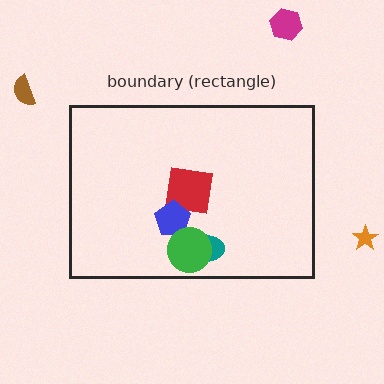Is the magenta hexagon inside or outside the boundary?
Outside.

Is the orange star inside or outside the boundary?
Outside.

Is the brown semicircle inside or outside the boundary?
Outside.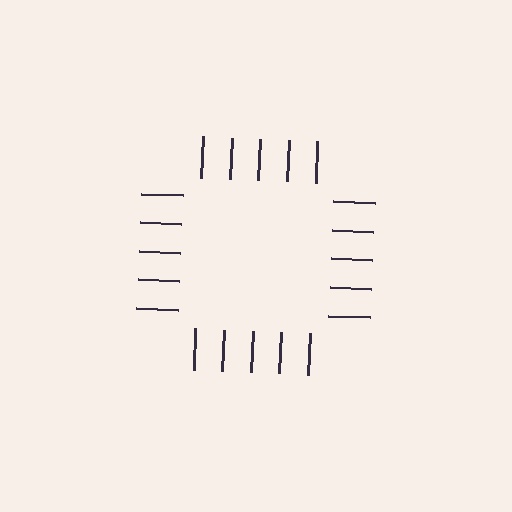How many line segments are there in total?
20 — 5 along each of the 4 edges.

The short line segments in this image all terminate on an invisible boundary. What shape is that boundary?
An illusory square — the line segments terminate on its edges but no continuous stroke is drawn.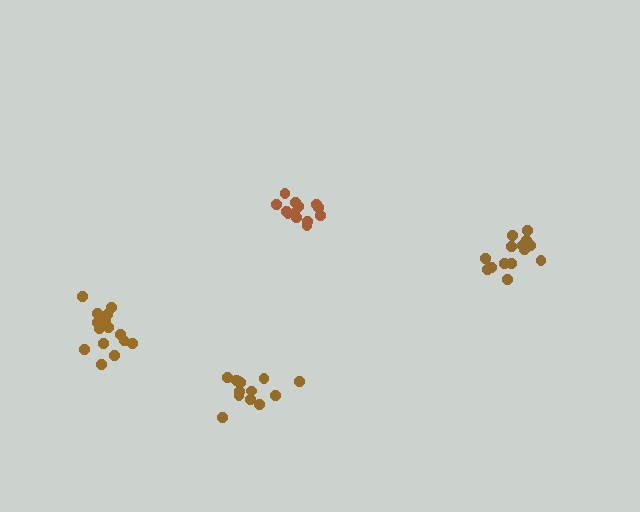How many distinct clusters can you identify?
There are 4 distinct clusters.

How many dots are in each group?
Group 1: 15 dots, Group 2: 13 dots, Group 3: 13 dots, Group 4: 15 dots (56 total).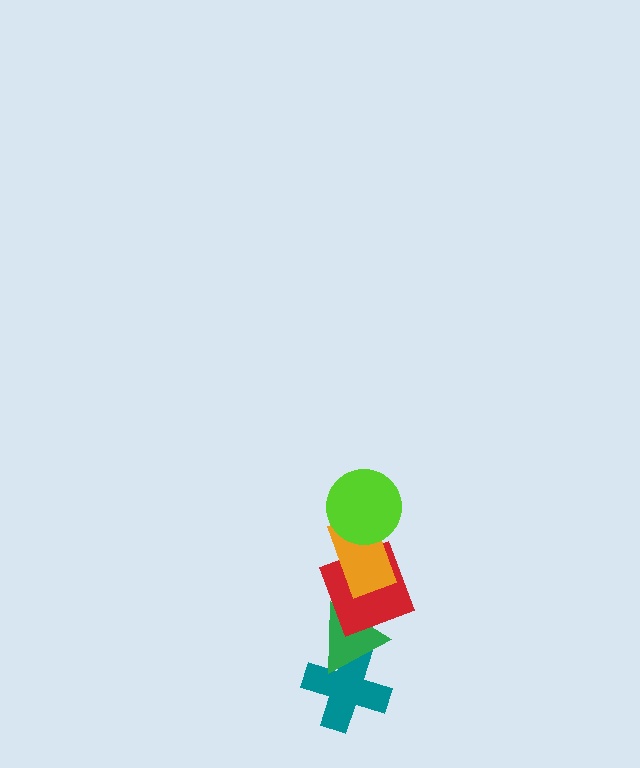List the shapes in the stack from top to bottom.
From top to bottom: the lime circle, the orange rectangle, the red square, the green triangle, the teal cross.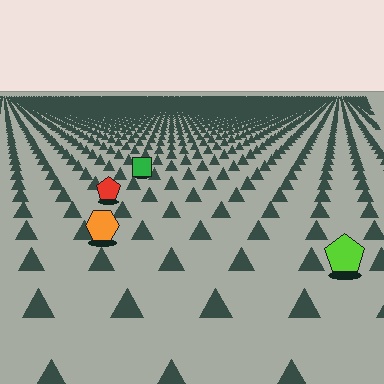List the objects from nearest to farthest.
From nearest to farthest: the lime pentagon, the orange hexagon, the red pentagon, the green square.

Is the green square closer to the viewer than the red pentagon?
No. The red pentagon is closer — you can tell from the texture gradient: the ground texture is coarser near it.